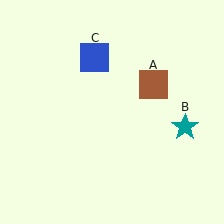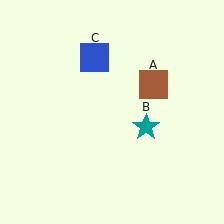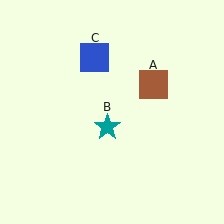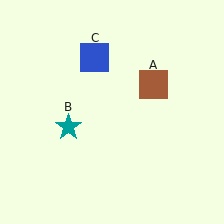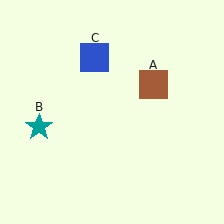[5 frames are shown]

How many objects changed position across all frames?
1 object changed position: teal star (object B).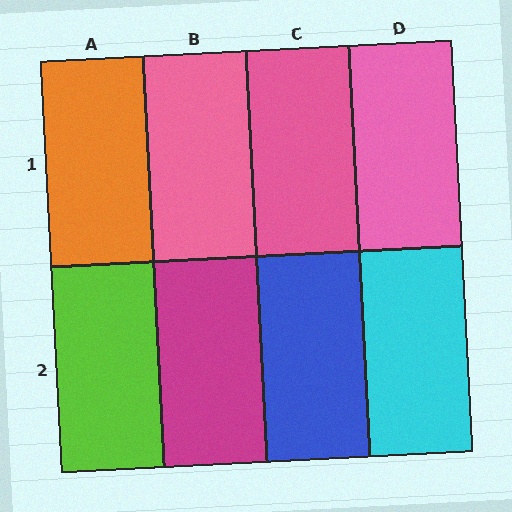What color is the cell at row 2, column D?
Cyan.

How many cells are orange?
1 cell is orange.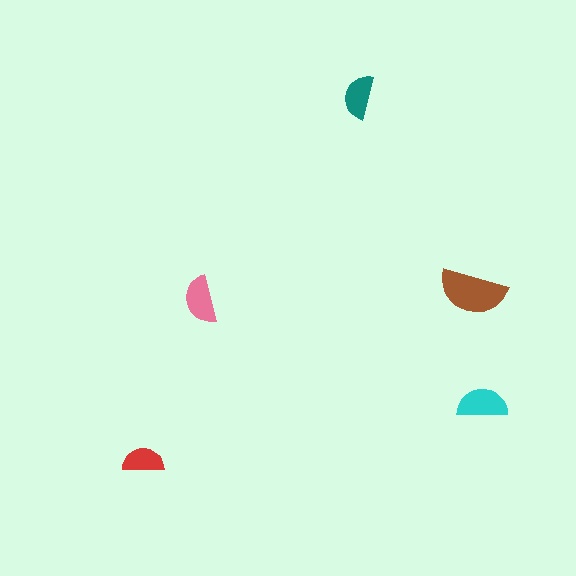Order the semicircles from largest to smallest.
the brown one, the cyan one, the pink one, the teal one, the red one.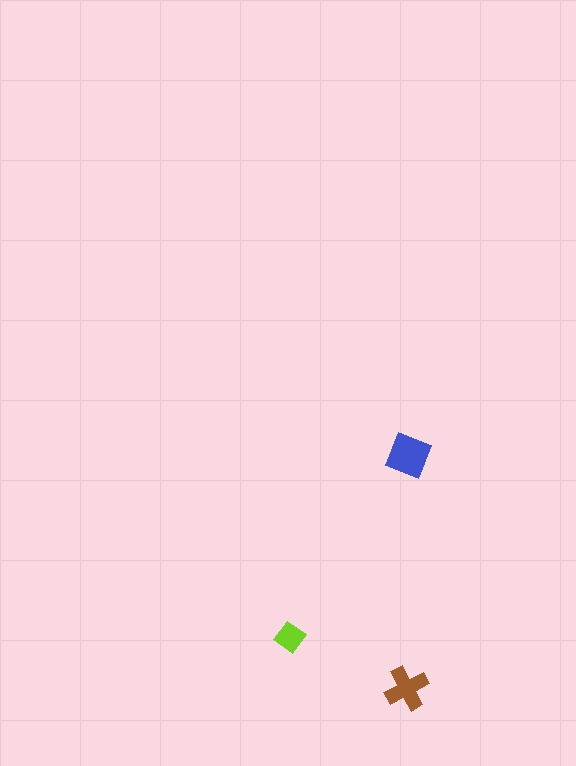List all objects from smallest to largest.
The lime diamond, the brown cross, the blue square.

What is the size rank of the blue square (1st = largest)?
1st.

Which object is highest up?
The blue square is topmost.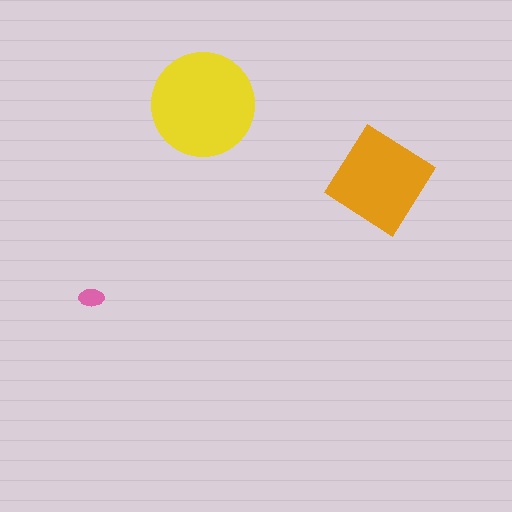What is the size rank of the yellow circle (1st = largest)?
1st.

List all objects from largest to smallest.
The yellow circle, the orange diamond, the pink ellipse.